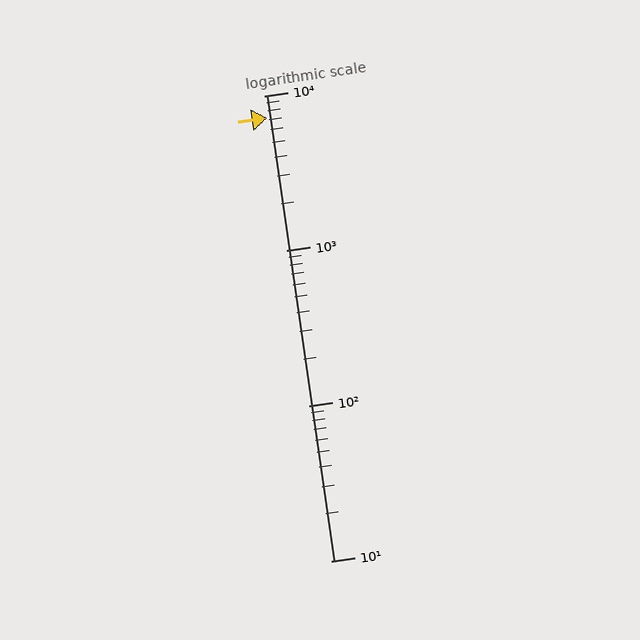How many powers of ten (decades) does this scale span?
The scale spans 3 decades, from 10 to 10000.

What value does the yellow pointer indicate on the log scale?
The pointer indicates approximately 7200.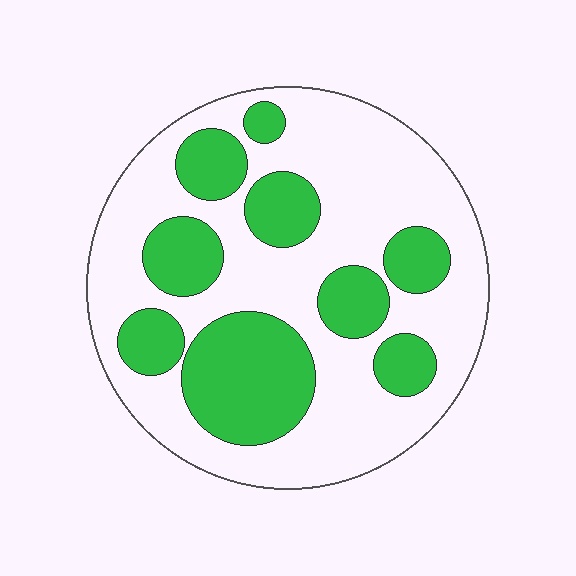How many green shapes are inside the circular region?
9.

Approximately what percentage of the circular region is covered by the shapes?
Approximately 35%.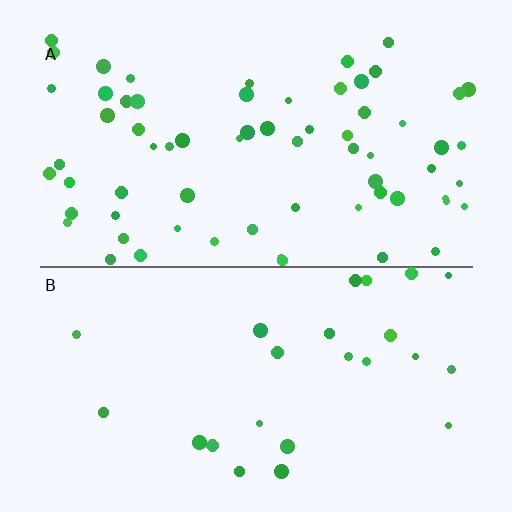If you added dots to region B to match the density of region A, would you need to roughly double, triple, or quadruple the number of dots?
Approximately triple.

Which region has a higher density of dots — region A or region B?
A (the top).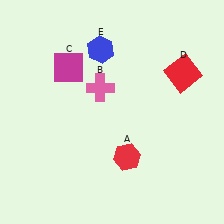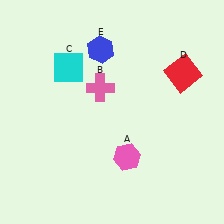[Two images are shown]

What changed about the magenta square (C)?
In Image 1, C is magenta. In Image 2, it changed to cyan.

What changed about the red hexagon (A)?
In Image 1, A is red. In Image 2, it changed to pink.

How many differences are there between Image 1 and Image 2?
There are 2 differences between the two images.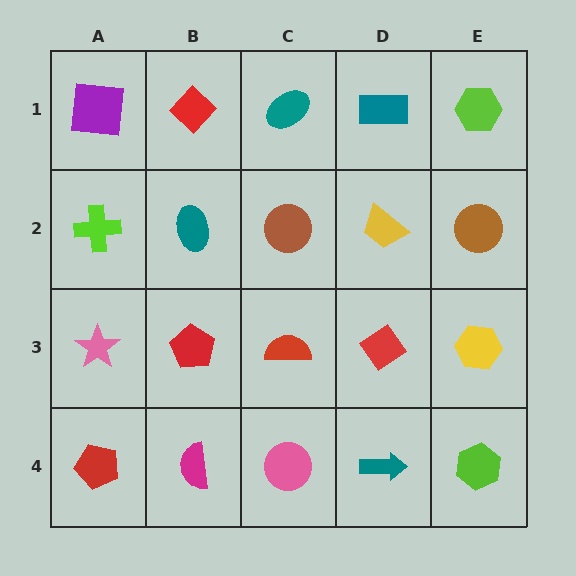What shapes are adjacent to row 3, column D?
A yellow trapezoid (row 2, column D), a teal arrow (row 4, column D), a red semicircle (row 3, column C), a yellow hexagon (row 3, column E).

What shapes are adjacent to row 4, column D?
A red diamond (row 3, column D), a pink circle (row 4, column C), a lime hexagon (row 4, column E).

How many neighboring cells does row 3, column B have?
4.